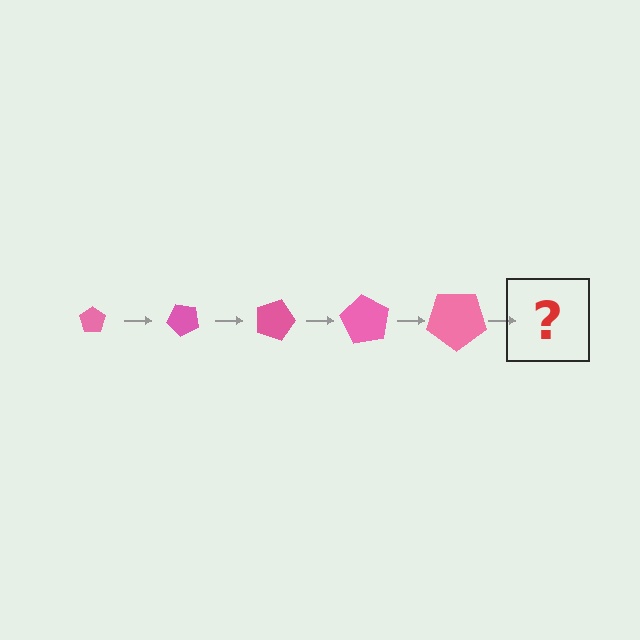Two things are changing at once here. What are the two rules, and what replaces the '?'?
The two rules are that the pentagon grows larger each step and it rotates 45 degrees each step. The '?' should be a pentagon, larger than the previous one and rotated 225 degrees from the start.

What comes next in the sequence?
The next element should be a pentagon, larger than the previous one and rotated 225 degrees from the start.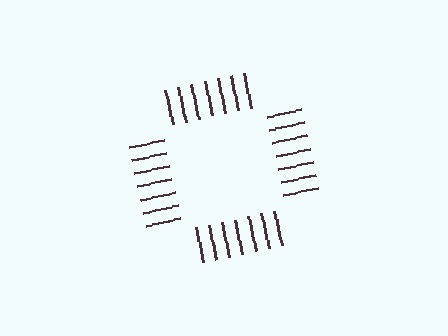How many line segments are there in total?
28 — 7 along each of the 4 edges.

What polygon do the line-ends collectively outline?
An illusory square — the line segments terminate on its edges but no continuous stroke is drawn.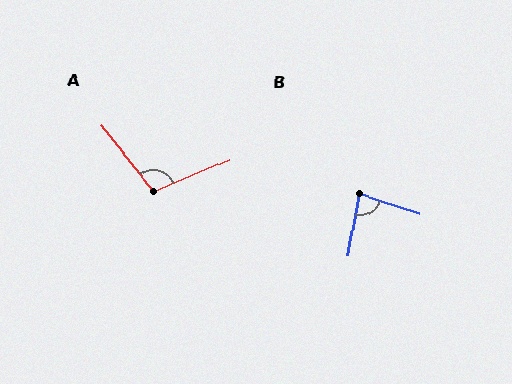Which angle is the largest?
A, at approximately 106 degrees.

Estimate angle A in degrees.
Approximately 106 degrees.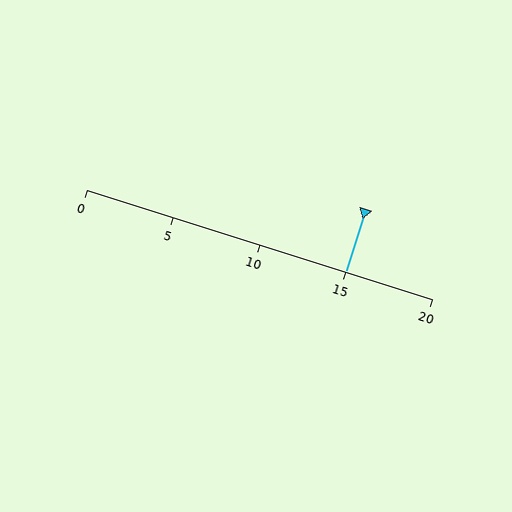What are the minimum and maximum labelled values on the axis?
The axis runs from 0 to 20.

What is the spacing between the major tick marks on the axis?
The major ticks are spaced 5 apart.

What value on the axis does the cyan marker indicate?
The marker indicates approximately 15.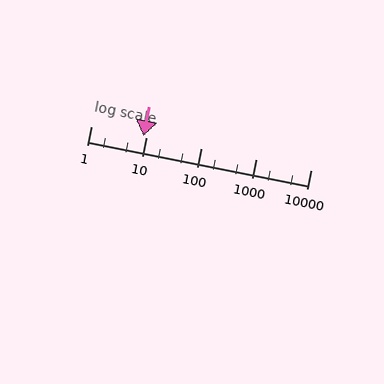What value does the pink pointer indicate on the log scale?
The pointer indicates approximately 8.9.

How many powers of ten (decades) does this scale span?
The scale spans 4 decades, from 1 to 10000.